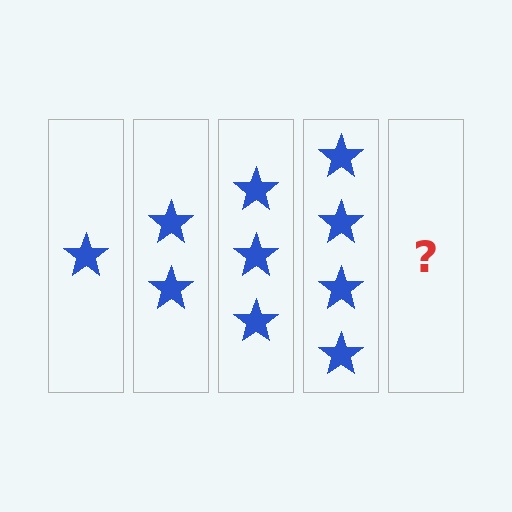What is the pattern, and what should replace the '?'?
The pattern is that each step adds one more star. The '?' should be 5 stars.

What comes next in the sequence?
The next element should be 5 stars.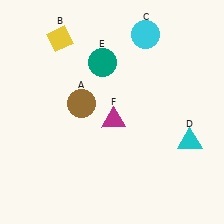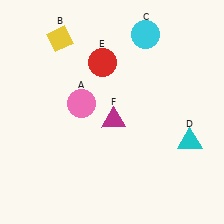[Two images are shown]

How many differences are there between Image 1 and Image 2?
There are 2 differences between the two images.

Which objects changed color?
A changed from brown to pink. E changed from teal to red.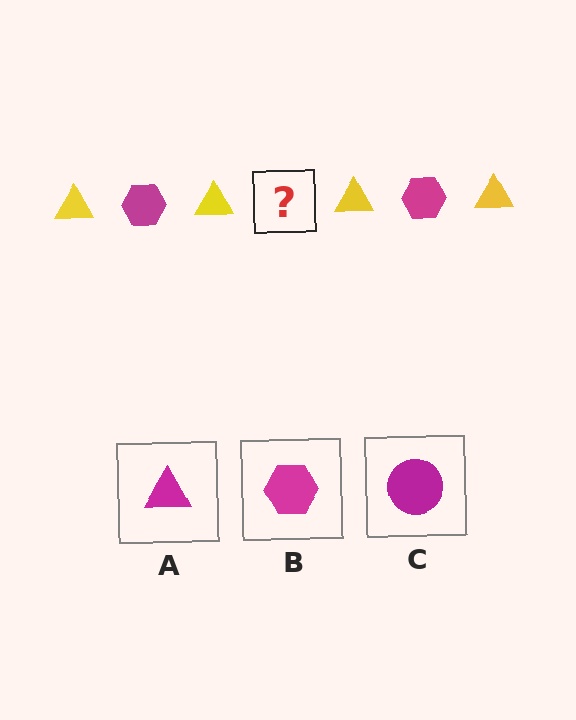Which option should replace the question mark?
Option B.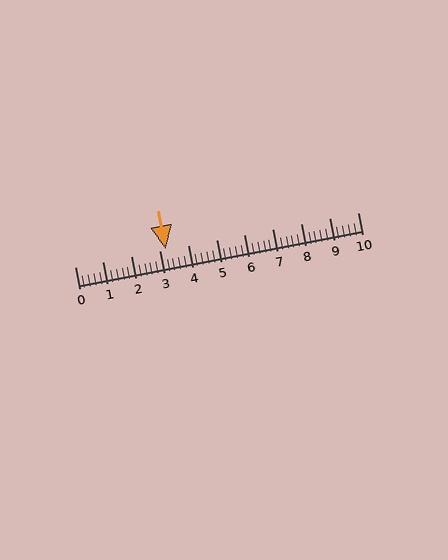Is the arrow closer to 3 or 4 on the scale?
The arrow is closer to 3.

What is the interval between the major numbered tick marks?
The major tick marks are spaced 1 units apart.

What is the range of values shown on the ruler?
The ruler shows values from 0 to 10.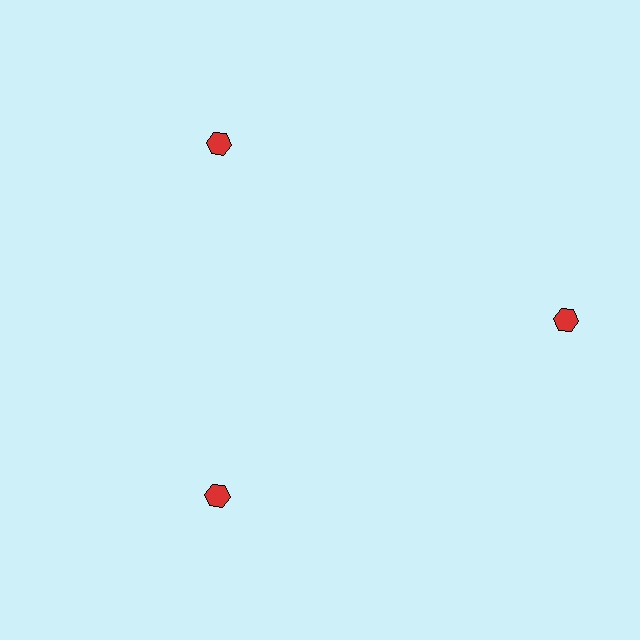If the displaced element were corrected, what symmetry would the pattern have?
It would have 3-fold rotational symmetry — the pattern would map onto itself every 120 degrees.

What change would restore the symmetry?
The symmetry would be restored by moving it inward, back onto the ring so that all 3 hexagons sit at equal angles and equal distance from the center.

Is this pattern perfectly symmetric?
No. The 3 red hexagons are arranged in a ring, but one element near the 3 o'clock position is pushed outward from the center, breaking the 3-fold rotational symmetry.